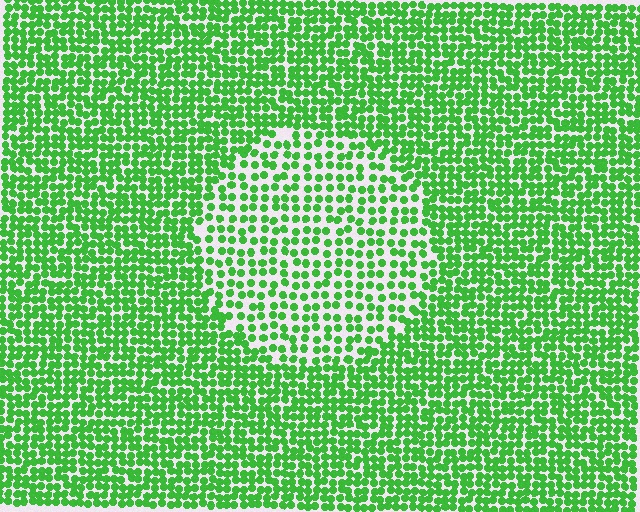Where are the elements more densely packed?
The elements are more densely packed outside the circle boundary.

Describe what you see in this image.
The image contains small green elements arranged at two different densities. A circle-shaped region is visible where the elements are less densely packed than the surrounding area.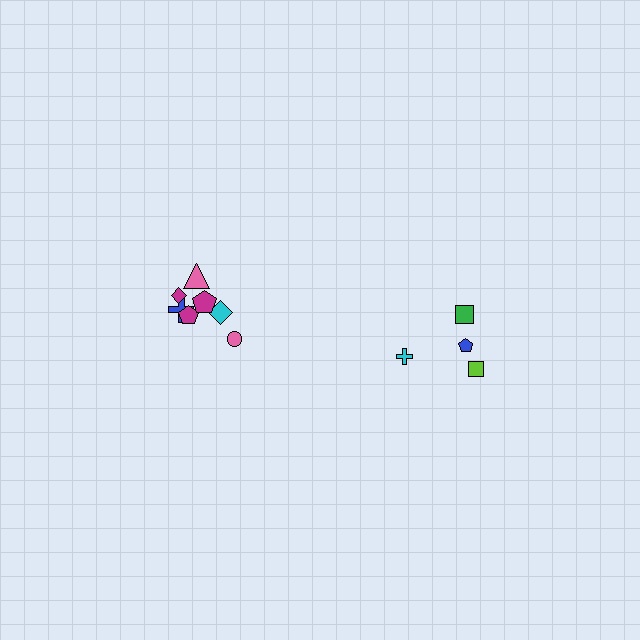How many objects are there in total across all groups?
There are 11 objects.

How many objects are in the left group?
There are 7 objects.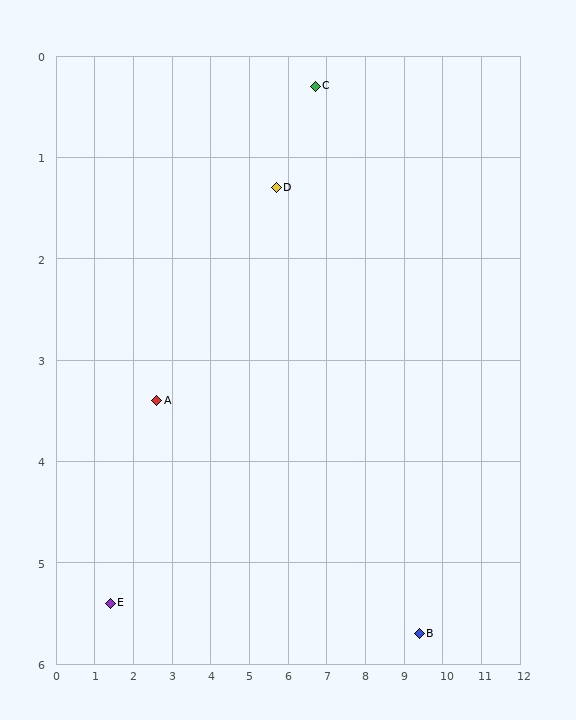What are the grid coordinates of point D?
Point D is at approximately (5.7, 1.3).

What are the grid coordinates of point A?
Point A is at approximately (2.6, 3.4).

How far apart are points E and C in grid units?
Points E and C are about 7.4 grid units apart.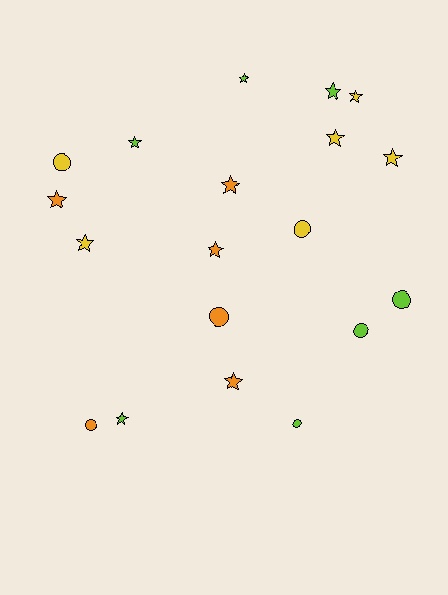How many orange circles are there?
There are 2 orange circles.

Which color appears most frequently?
Lime, with 7 objects.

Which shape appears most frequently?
Star, with 12 objects.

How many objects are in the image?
There are 19 objects.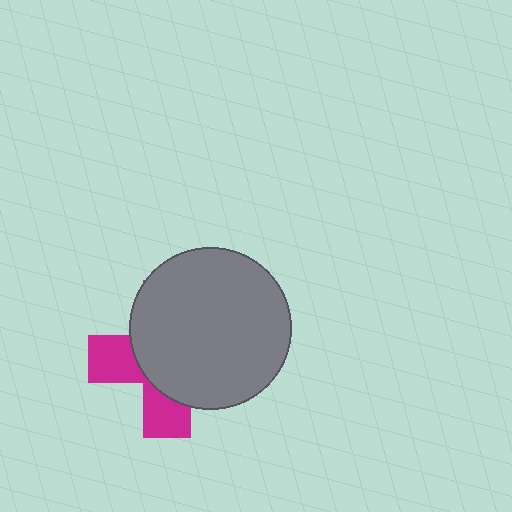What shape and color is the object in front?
The object in front is a gray circle.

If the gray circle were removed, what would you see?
You would see the complete magenta cross.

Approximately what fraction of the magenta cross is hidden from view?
Roughly 66% of the magenta cross is hidden behind the gray circle.